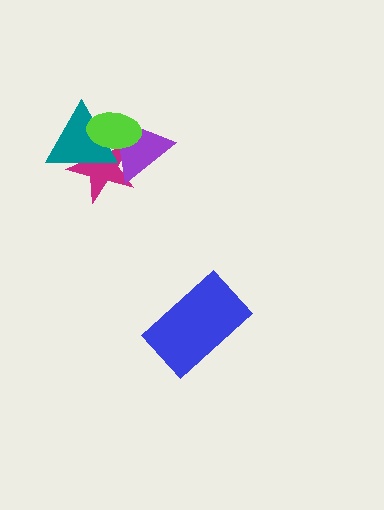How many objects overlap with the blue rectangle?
0 objects overlap with the blue rectangle.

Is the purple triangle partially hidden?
Yes, it is partially covered by another shape.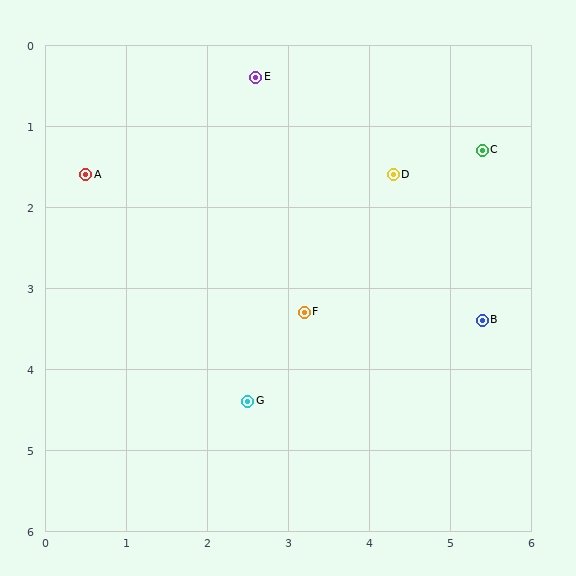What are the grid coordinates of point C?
Point C is at approximately (5.4, 1.3).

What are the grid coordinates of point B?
Point B is at approximately (5.4, 3.4).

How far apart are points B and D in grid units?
Points B and D are about 2.1 grid units apart.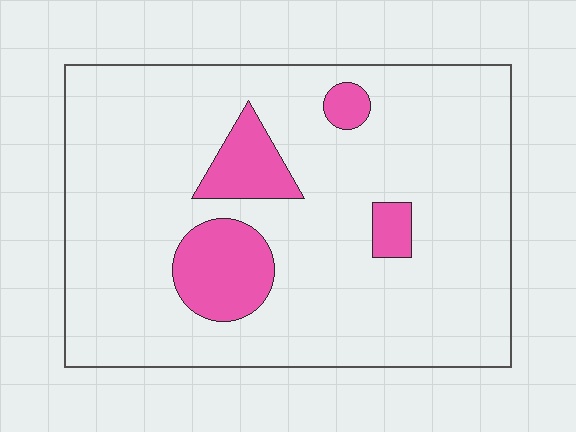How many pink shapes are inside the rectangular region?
4.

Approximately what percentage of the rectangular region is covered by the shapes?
Approximately 15%.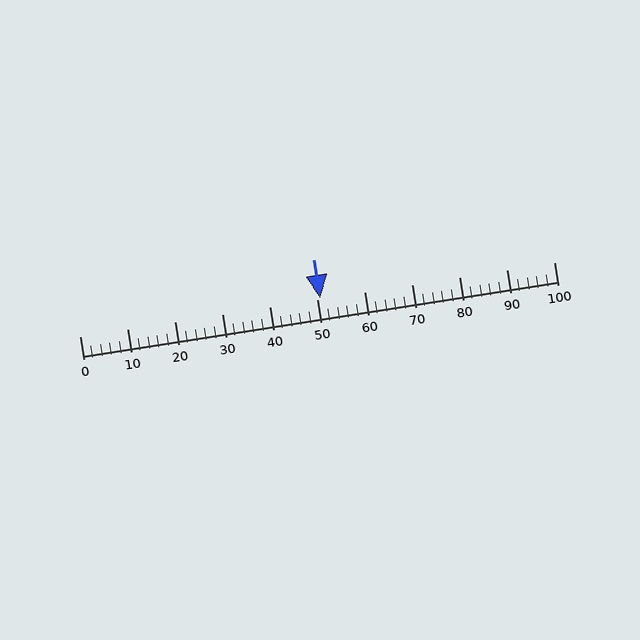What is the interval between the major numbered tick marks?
The major tick marks are spaced 10 units apart.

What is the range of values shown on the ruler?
The ruler shows values from 0 to 100.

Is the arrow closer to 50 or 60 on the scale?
The arrow is closer to 50.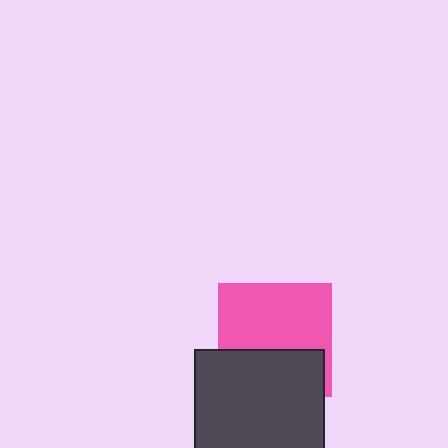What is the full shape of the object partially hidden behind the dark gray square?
The partially hidden object is a pink square.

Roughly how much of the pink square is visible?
About half of it is visible (roughly 60%).